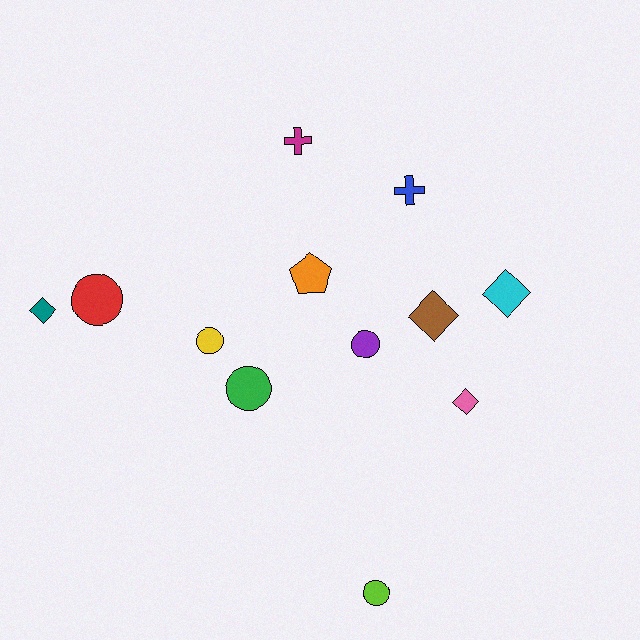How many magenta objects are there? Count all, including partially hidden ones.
There is 1 magenta object.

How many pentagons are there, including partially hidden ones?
There is 1 pentagon.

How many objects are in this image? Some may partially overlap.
There are 12 objects.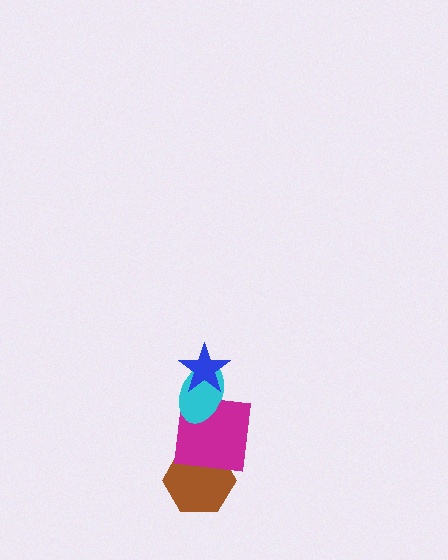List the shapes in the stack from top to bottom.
From top to bottom: the blue star, the cyan ellipse, the magenta square, the brown hexagon.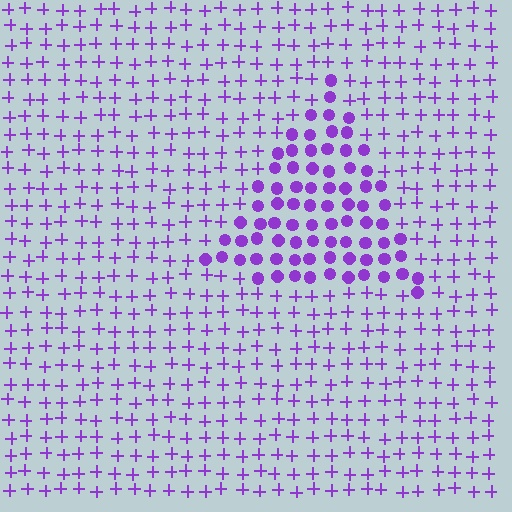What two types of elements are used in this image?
The image uses circles inside the triangle region and plus signs outside it.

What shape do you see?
I see a triangle.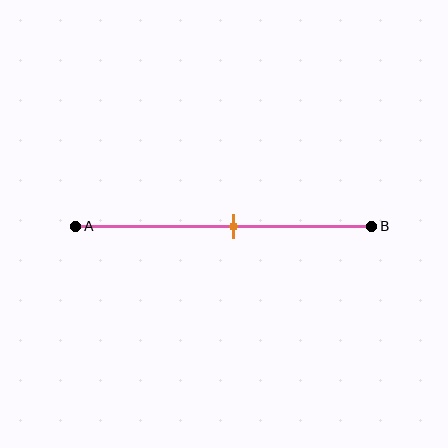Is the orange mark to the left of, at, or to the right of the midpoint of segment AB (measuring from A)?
The orange mark is to the right of the midpoint of segment AB.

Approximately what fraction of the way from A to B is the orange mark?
The orange mark is approximately 55% of the way from A to B.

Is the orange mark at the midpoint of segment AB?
No, the mark is at about 55% from A, not at the 50% midpoint.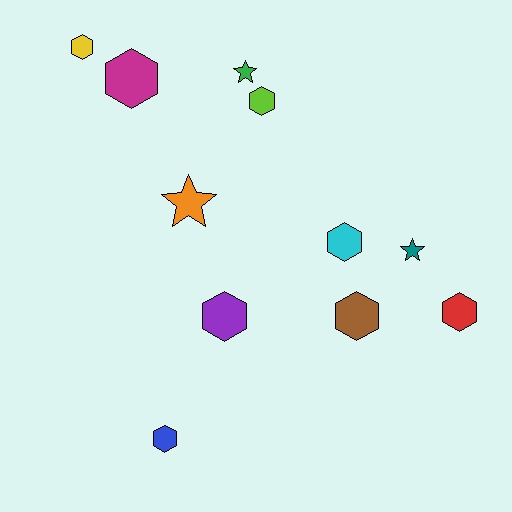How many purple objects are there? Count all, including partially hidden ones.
There is 1 purple object.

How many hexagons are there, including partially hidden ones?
There are 8 hexagons.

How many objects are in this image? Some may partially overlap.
There are 11 objects.